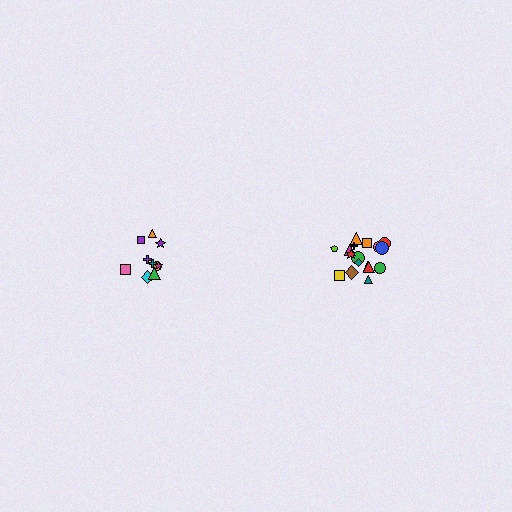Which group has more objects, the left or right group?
The right group.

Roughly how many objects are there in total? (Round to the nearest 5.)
Roughly 30 objects in total.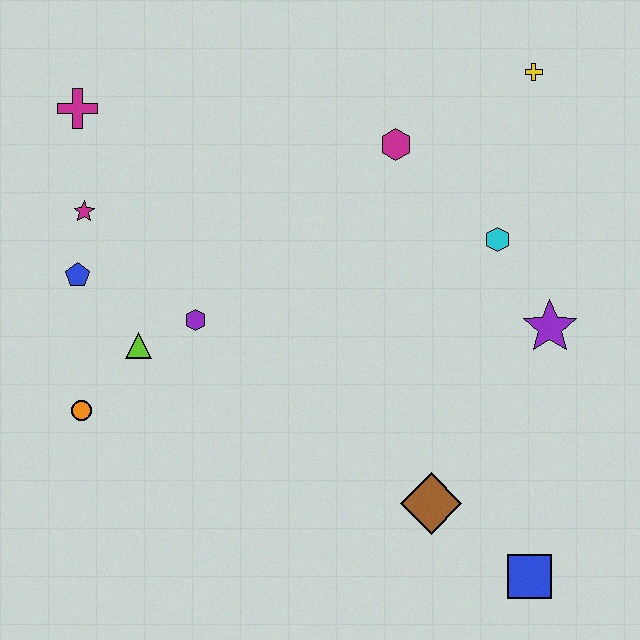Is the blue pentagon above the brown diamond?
Yes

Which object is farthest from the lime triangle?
The yellow cross is farthest from the lime triangle.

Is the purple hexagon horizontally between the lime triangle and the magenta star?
No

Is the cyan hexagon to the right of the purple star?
No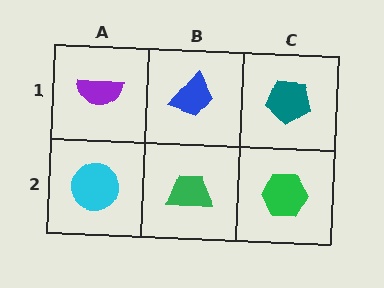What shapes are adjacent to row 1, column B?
A green trapezoid (row 2, column B), a purple semicircle (row 1, column A), a teal pentagon (row 1, column C).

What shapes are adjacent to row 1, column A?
A cyan circle (row 2, column A), a blue trapezoid (row 1, column B).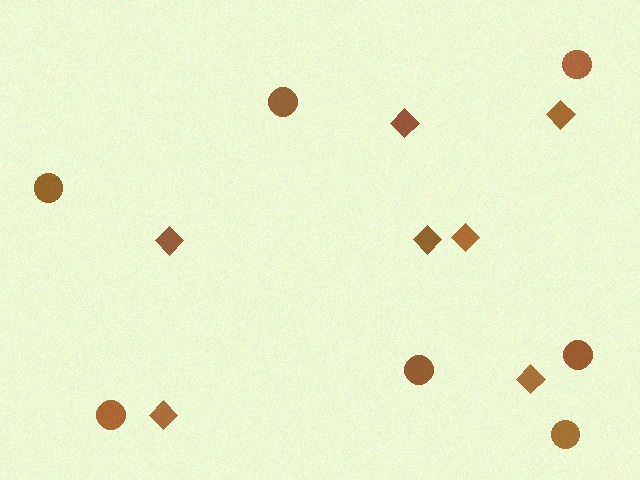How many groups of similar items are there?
There are 2 groups: one group of diamonds (7) and one group of circles (7).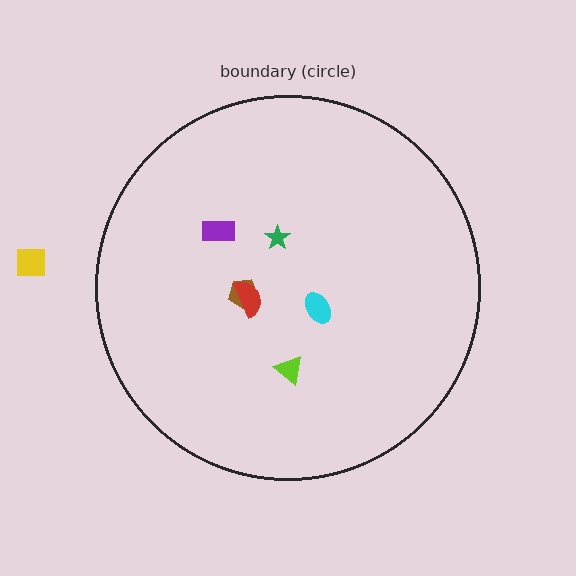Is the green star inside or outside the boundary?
Inside.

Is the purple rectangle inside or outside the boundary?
Inside.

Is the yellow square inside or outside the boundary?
Outside.